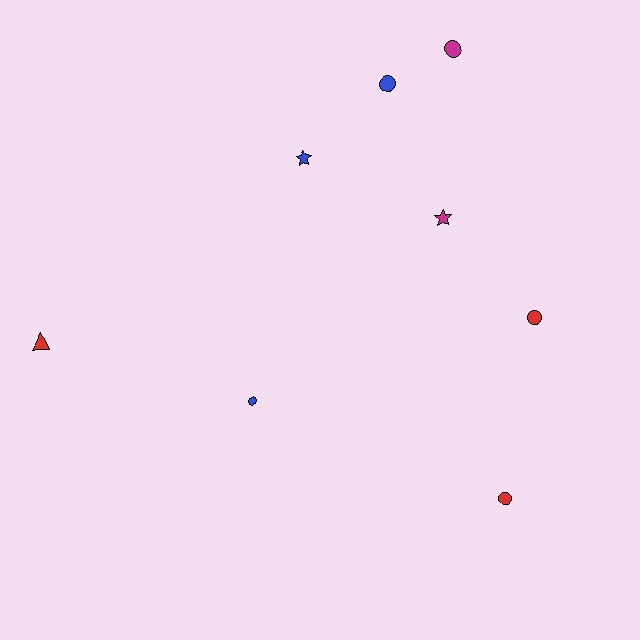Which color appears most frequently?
Blue, with 3 objects.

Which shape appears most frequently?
Circle, with 5 objects.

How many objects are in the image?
There are 8 objects.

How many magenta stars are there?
There is 1 magenta star.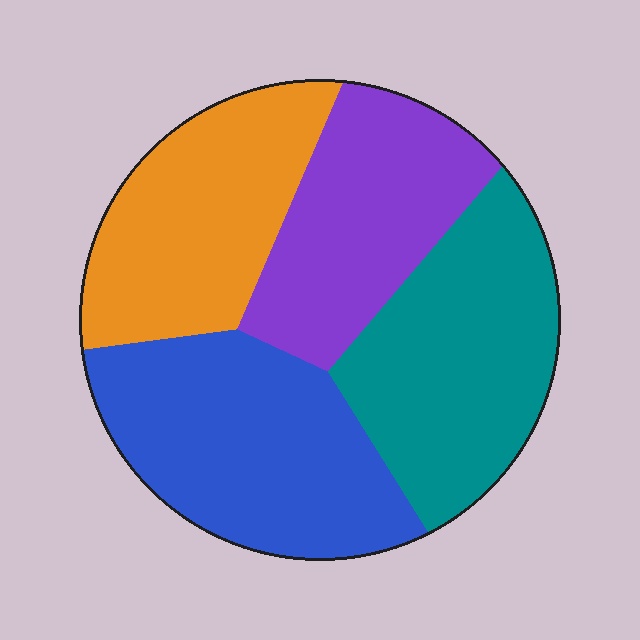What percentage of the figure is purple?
Purple covers around 20% of the figure.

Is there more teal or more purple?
Teal.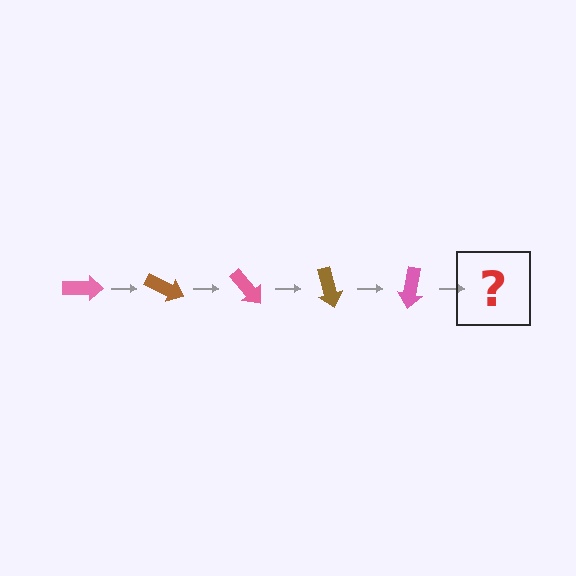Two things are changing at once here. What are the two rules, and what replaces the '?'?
The two rules are that it rotates 25 degrees each step and the color cycles through pink and brown. The '?' should be a brown arrow, rotated 125 degrees from the start.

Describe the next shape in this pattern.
It should be a brown arrow, rotated 125 degrees from the start.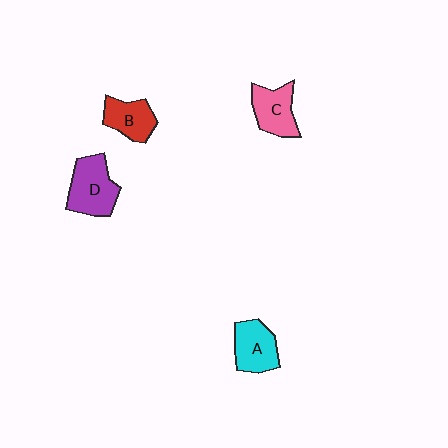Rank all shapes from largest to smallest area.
From largest to smallest: D (purple), A (cyan), C (pink), B (red).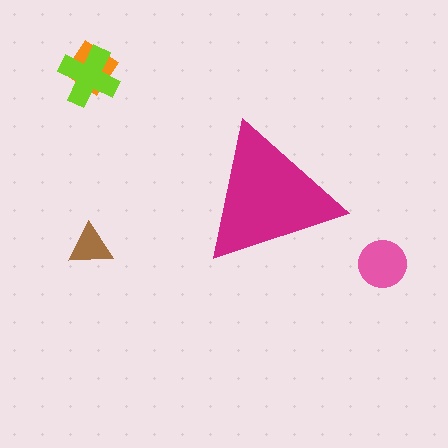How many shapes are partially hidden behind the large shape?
0 shapes are partially hidden.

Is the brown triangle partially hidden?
No, the brown triangle is fully visible.